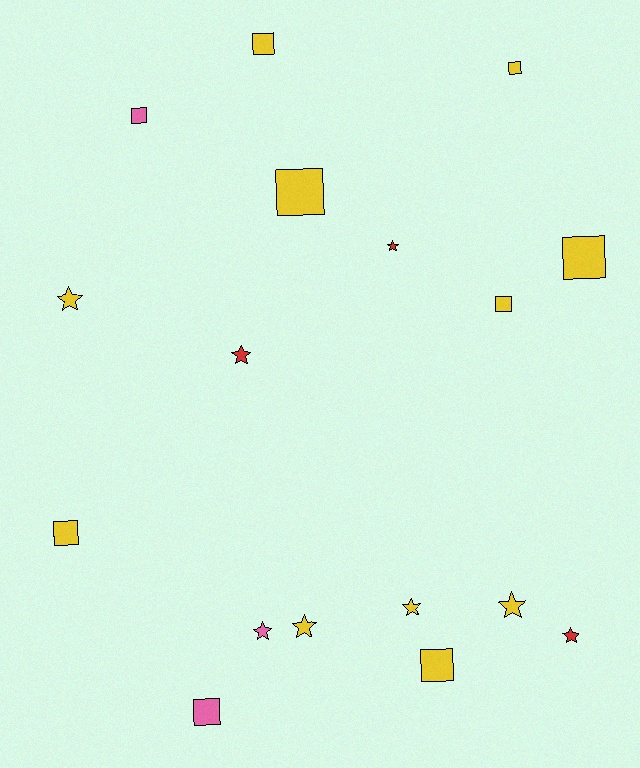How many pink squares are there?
There are 2 pink squares.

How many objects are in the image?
There are 17 objects.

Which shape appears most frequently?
Square, with 9 objects.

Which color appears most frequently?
Yellow, with 11 objects.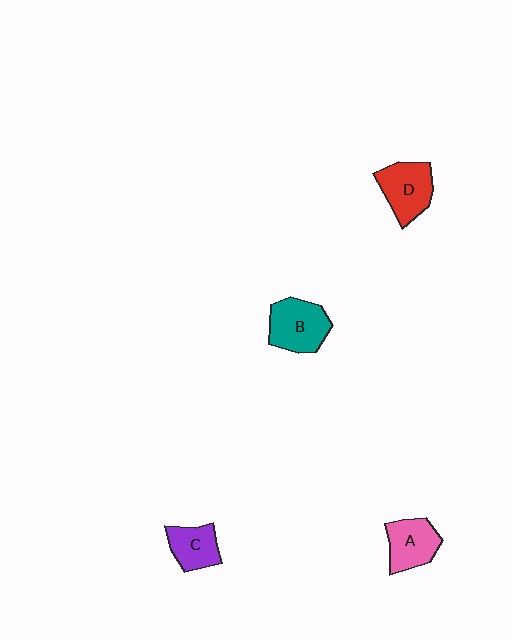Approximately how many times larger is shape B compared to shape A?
Approximately 1.2 times.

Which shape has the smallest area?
Shape C (purple).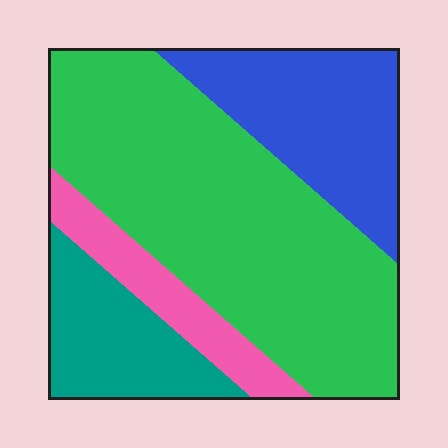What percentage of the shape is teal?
Teal takes up about one sixth (1/6) of the shape.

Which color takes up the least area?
Pink, at roughly 10%.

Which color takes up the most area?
Green, at roughly 55%.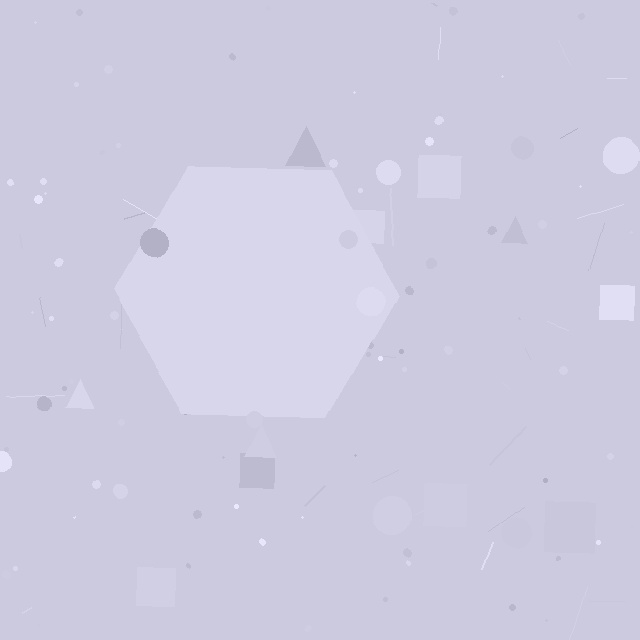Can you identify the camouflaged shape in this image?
The camouflaged shape is a hexagon.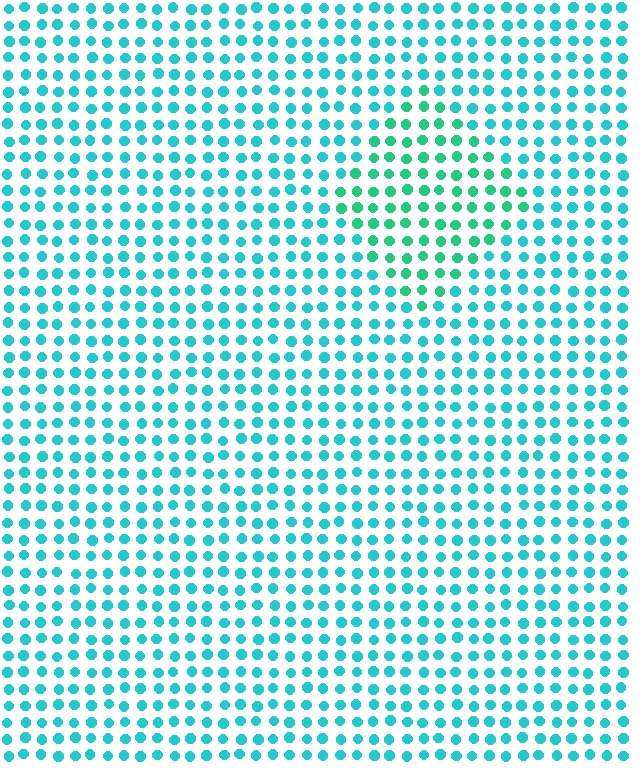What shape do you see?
I see a diamond.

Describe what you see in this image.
The image is filled with small cyan elements in a uniform arrangement. A diamond-shaped region is visible where the elements are tinted to a slightly different hue, forming a subtle color boundary.